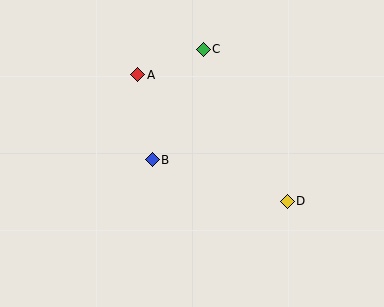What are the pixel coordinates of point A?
Point A is at (138, 75).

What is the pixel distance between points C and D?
The distance between C and D is 174 pixels.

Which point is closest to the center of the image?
Point B at (152, 160) is closest to the center.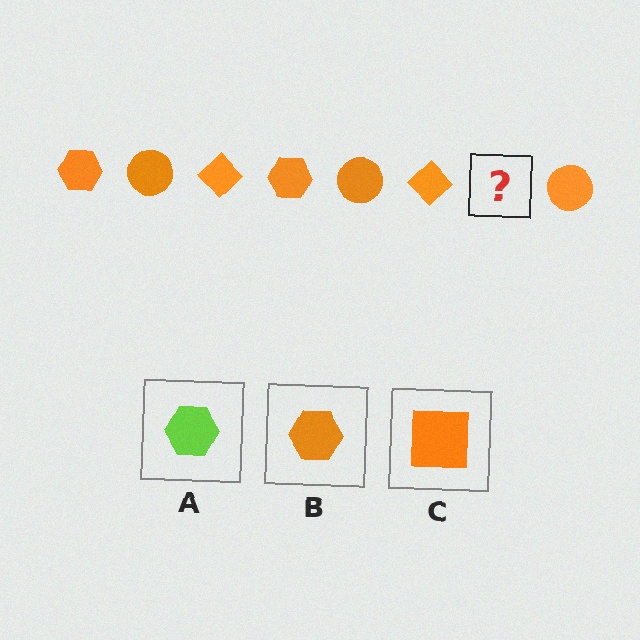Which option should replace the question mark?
Option B.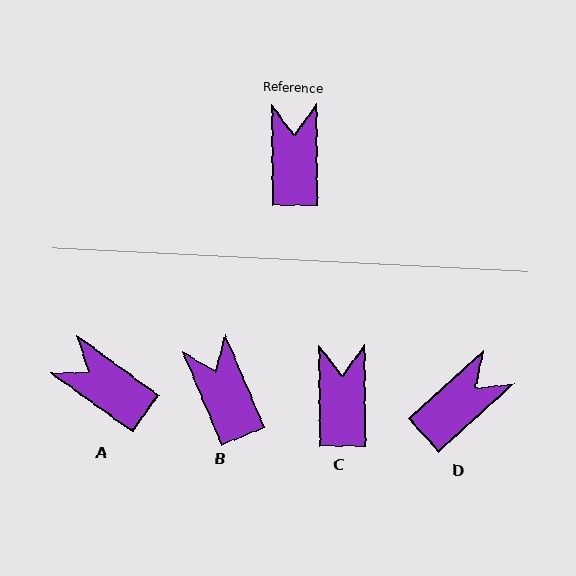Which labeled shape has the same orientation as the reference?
C.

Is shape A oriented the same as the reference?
No, it is off by about 53 degrees.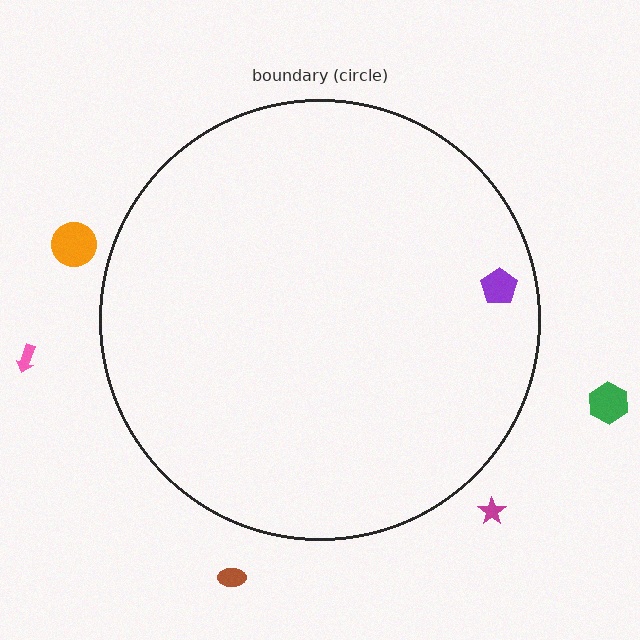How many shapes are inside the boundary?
1 inside, 5 outside.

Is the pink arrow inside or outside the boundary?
Outside.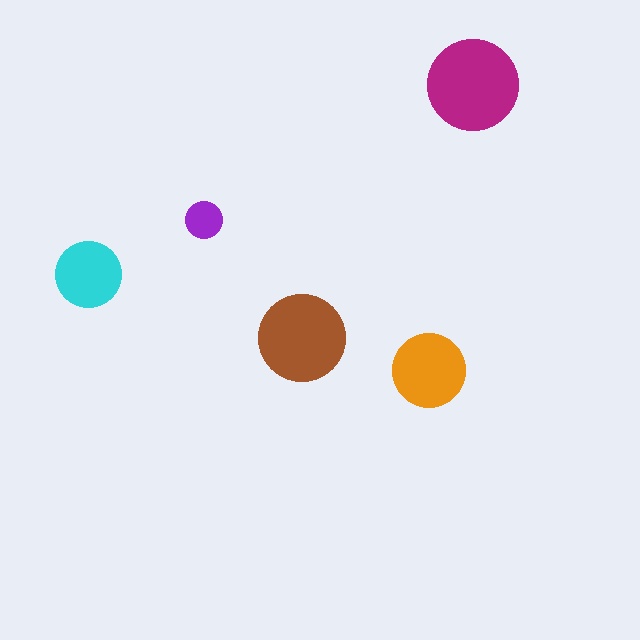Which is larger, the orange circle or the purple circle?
The orange one.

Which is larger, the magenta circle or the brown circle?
The magenta one.